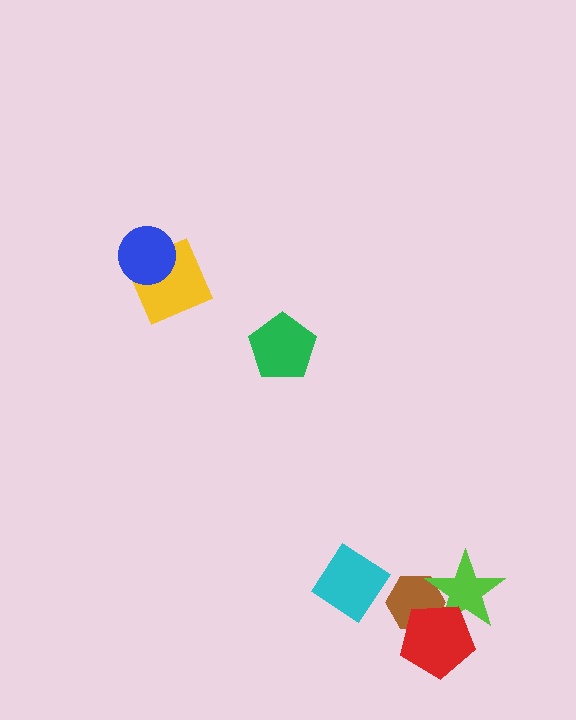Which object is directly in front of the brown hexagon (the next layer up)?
The lime star is directly in front of the brown hexagon.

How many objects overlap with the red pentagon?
2 objects overlap with the red pentagon.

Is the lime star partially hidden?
Yes, it is partially covered by another shape.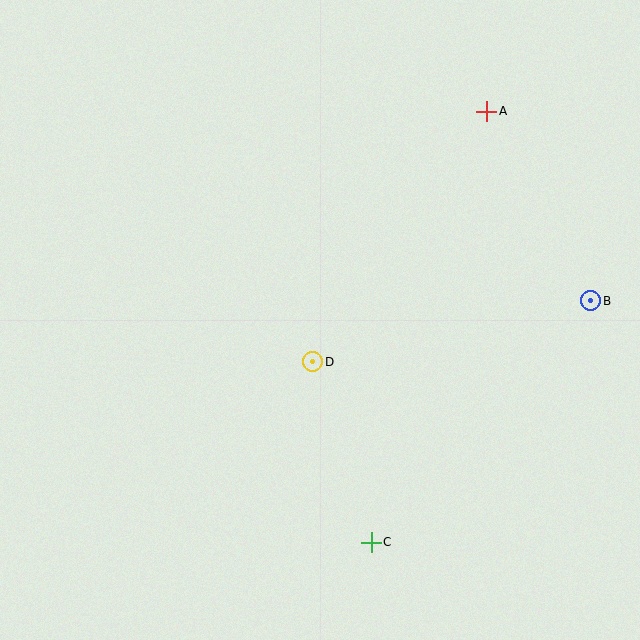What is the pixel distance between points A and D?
The distance between A and D is 305 pixels.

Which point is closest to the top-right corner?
Point A is closest to the top-right corner.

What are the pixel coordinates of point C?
Point C is at (371, 542).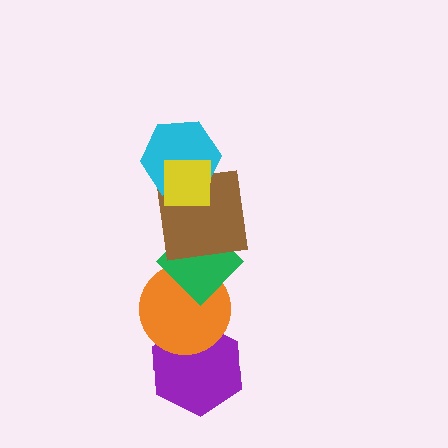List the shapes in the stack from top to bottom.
From top to bottom: the yellow square, the cyan hexagon, the brown square, the green diamond, the orange circle, the purple hexagon.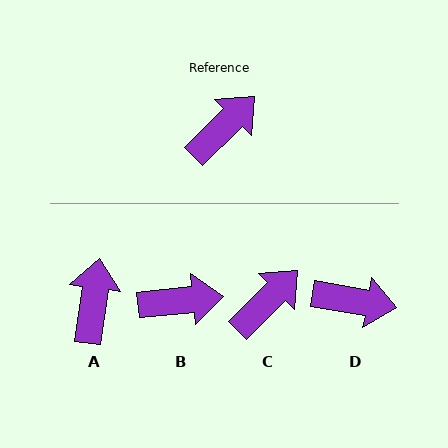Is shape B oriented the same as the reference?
No, it is off by about 39 degrees.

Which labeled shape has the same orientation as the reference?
C.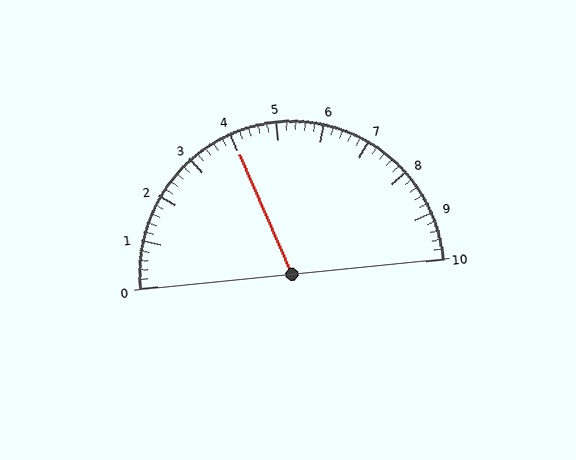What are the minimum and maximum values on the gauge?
The gauge ranges from 0 to 10.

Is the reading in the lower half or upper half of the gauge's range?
The reading is in the lower half of the range (0 to 10).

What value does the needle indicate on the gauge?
The needle indicates approximately 4.0.